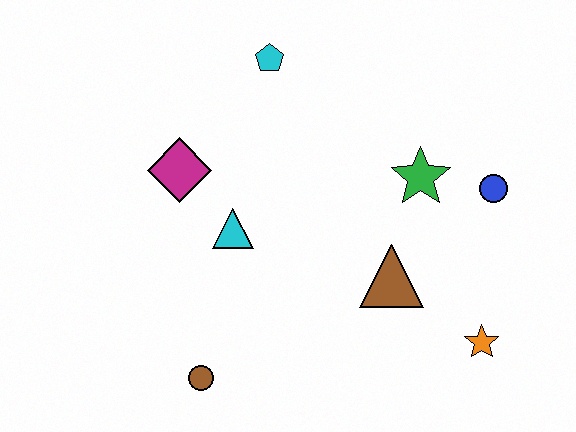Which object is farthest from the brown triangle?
The cyan pentagon is farthest from the brown triangle.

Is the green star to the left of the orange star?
Yes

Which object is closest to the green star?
The blue circle is closest to the green star.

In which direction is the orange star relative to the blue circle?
The orange star is below the blue circle.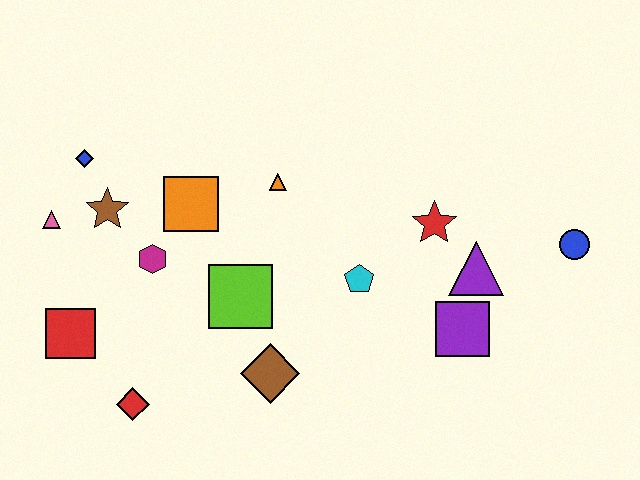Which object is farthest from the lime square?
The blue circle is farthest from the lime square.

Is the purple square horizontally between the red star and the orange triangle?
No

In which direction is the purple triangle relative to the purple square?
The purple triangle is above the purple square.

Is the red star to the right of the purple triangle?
No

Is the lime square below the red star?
Yes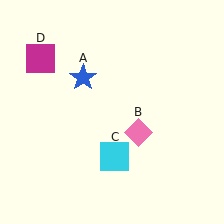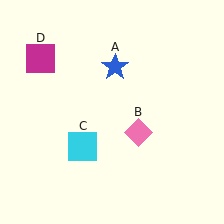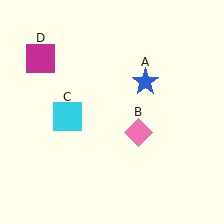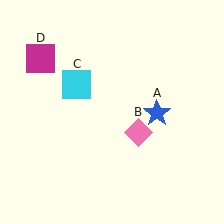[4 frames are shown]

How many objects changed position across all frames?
2 objects changed position: blue star (object A), cyan square (object C).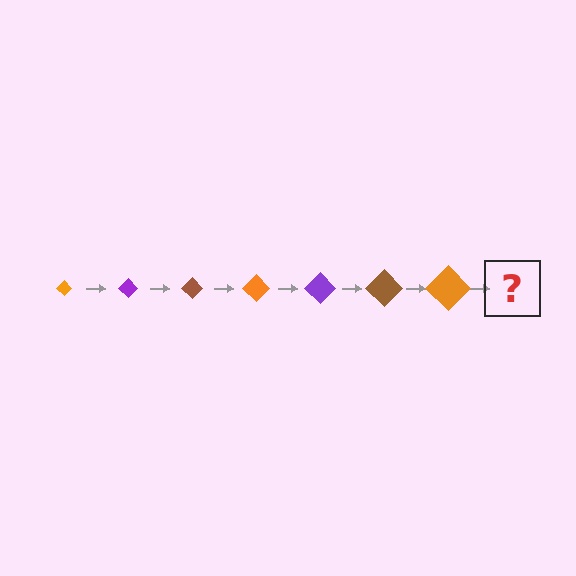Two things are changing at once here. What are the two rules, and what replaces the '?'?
The two rules are that the diamond grows larger each step and the color cycles through orange, purple, and brown. The '?' should be a purple diamond, larger than the previous one.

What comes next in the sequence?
The next element should be a purple diamond, larger than the previous one.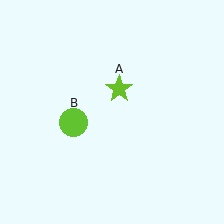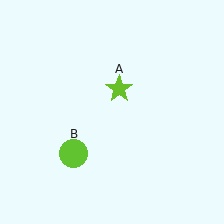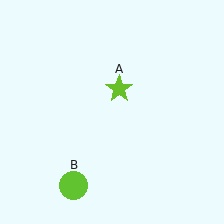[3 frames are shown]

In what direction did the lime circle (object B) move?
The lime circle (object B) moved down.